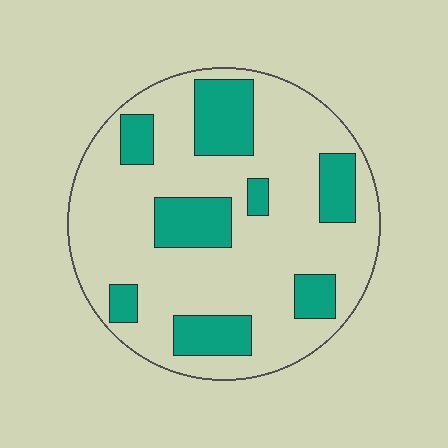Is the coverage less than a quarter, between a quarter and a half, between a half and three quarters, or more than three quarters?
Between a quarter and a half.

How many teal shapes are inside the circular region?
8.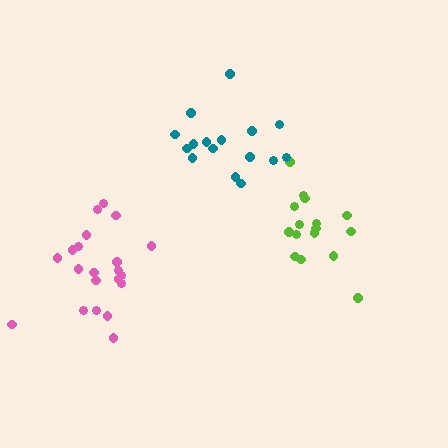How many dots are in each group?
Group 1: 16 dots, Group 2: 16 dots, Group 3: 21 dots (53 total).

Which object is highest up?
The teal cluster is topmost.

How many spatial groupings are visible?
There are 3 spatial groupings.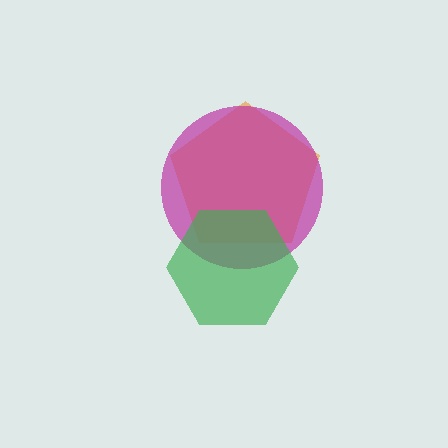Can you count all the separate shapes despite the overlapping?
Yes, there are 3 separate shapes.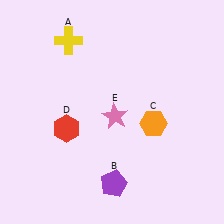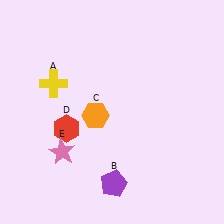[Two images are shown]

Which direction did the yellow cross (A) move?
The yellow cross (A) moved down.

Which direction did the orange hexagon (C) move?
The orange hexagon (C) moved left.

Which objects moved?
The objects that moved are: the yellow cross (A), the orange hexagon (C), the pink star (E).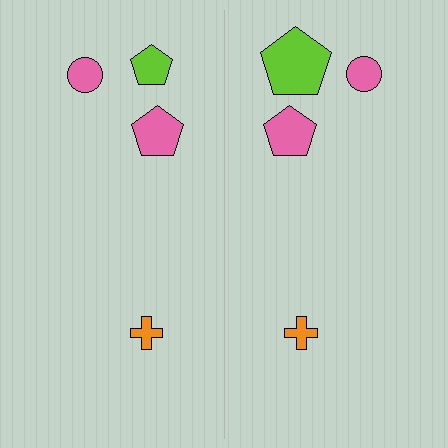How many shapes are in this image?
There are 8 shapes in this image.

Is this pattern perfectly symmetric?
No, the pattern is not perfectly symmetric. The lime pentagon on the right side has a different size than its mirror counterpart.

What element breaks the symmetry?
The lime pentagon on the right side has a different size than its mirror counterpart.